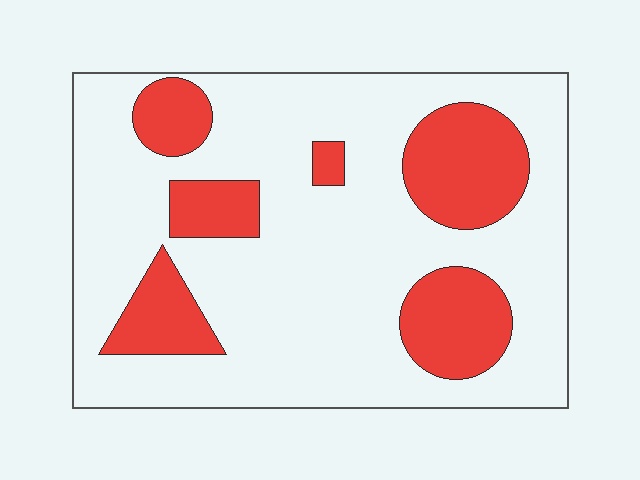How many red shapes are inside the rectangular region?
6.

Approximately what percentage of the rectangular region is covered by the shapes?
Approximately 25%.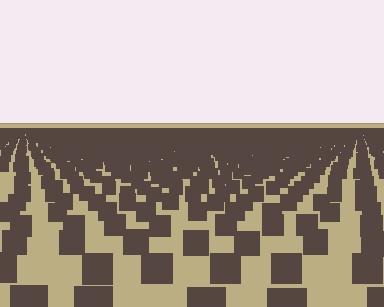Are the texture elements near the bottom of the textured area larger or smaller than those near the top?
Larger. Near the bottom, elements are closer to the viewer and appear at a bigger on-screen size.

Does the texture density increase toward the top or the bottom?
Density increases toward the top.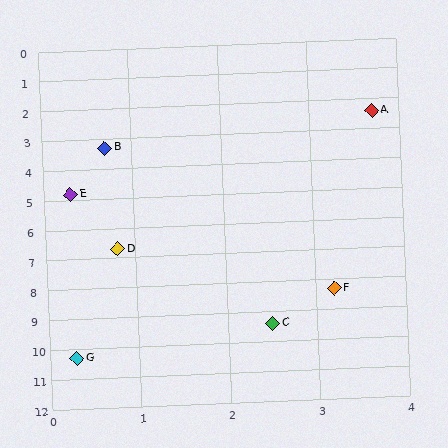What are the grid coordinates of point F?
Point F is at approximately (3.2, 8.3).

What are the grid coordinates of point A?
Point A is at approximately (3.7, 2.4).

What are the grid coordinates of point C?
Point C is at approximately (2.5, 9.4).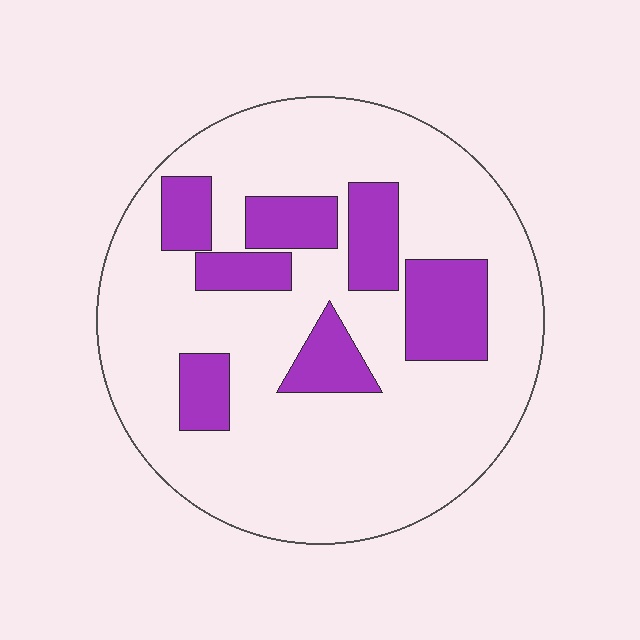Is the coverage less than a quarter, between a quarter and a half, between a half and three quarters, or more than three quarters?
Less than a quarter.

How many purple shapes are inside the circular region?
7.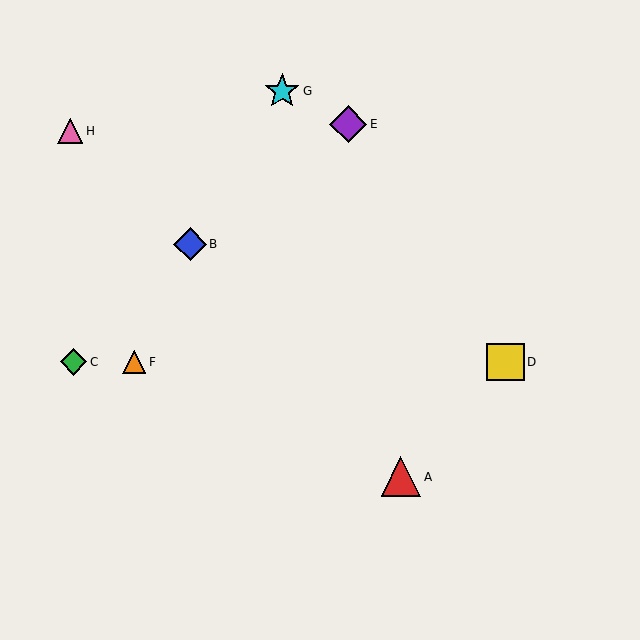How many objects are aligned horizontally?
3 objects (C, D, F) are aligned horizontally.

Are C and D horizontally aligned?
Yes, both are at y≈362.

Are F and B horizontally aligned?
No, F is at y≈362 and B is at y≈244.